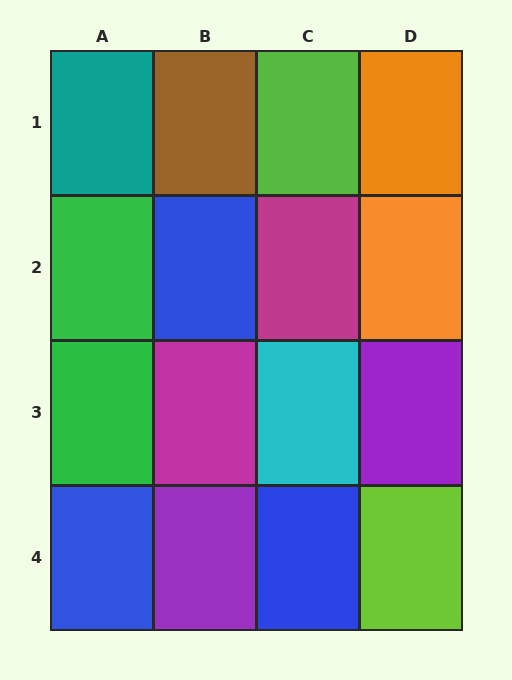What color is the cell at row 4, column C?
Blue.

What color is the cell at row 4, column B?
Purple.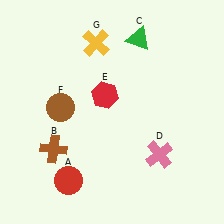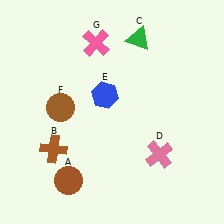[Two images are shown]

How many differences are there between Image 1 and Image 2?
There are 3 differences between the two images.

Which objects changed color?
A changed from red to brown. E changed from red to blue. G changed from yellow to pink.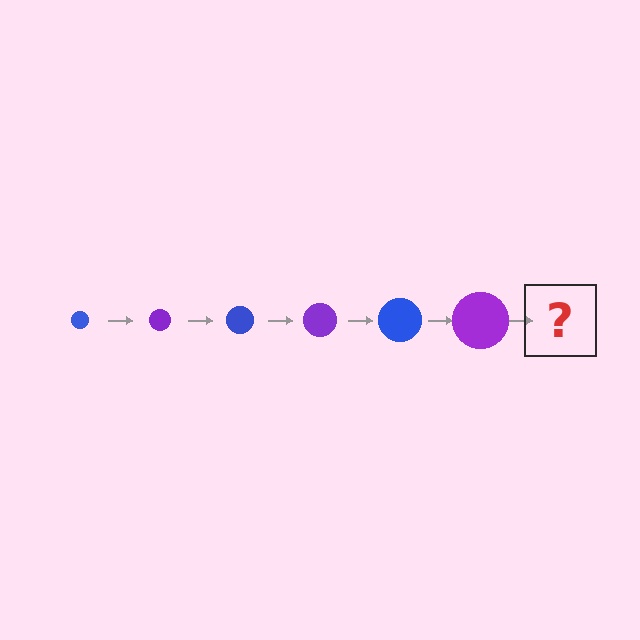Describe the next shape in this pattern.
It should be a blue circle, larger than the previous one.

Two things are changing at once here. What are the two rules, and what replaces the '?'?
The two rules are that the circle grows larger each step and the color cycles through blue and purple. The '?' should be a blue circle, larger than the previous one.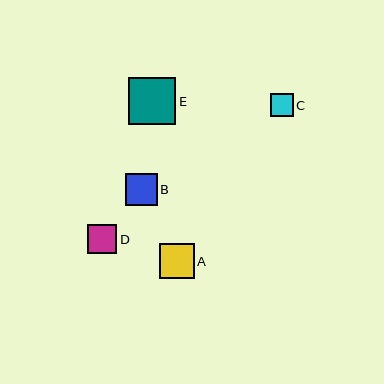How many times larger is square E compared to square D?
Square E is approximately 1.6 times the size of square D.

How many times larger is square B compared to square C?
Square B is approximately 1.4 times the size of square C.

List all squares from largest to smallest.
From largest to smallest: E, A, B, D, C.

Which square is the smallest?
Square C is the smallest with a size of approximately 23 pixels.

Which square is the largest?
Square E is the largest with a size of approximately 47 pixels.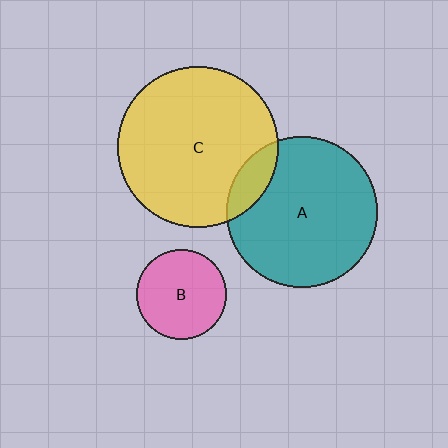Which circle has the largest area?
Circle C (yellow).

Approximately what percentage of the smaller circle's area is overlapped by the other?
Approximately 10%.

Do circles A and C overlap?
Yes.